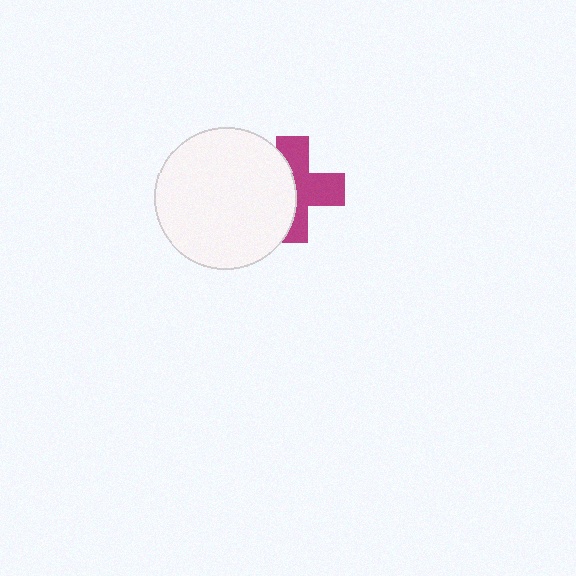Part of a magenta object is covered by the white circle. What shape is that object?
It is a cross.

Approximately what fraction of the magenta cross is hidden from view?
Roughly 46% of the magenta cross is hidden behind the white circle.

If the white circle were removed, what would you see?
You would see the complete magenta cross.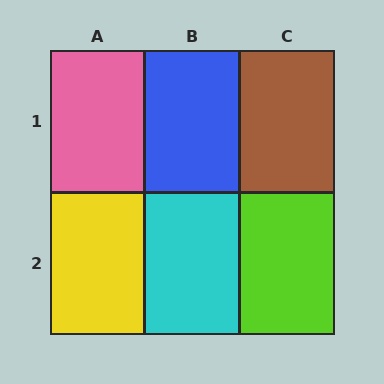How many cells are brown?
1 cell is brown.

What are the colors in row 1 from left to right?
Pink, blue, brown.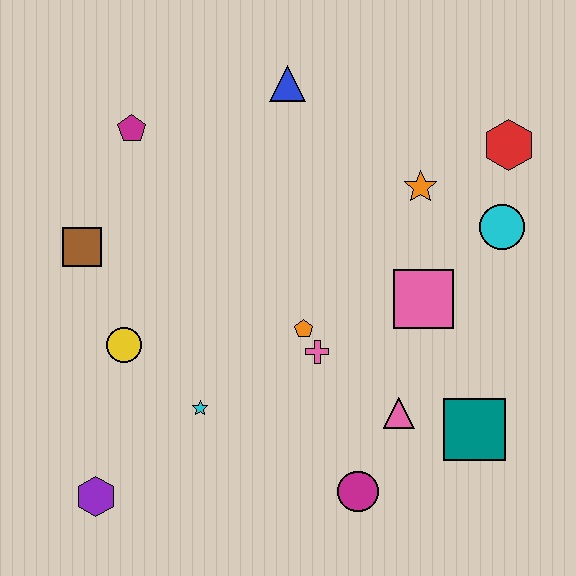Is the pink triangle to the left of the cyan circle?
Yes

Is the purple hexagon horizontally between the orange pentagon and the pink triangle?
No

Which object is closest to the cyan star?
The yellow circle is closest to the cyan star.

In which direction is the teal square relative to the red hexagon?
The teal square is below the red hexagon.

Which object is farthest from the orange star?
The purple hexagon is farthest from the orange star.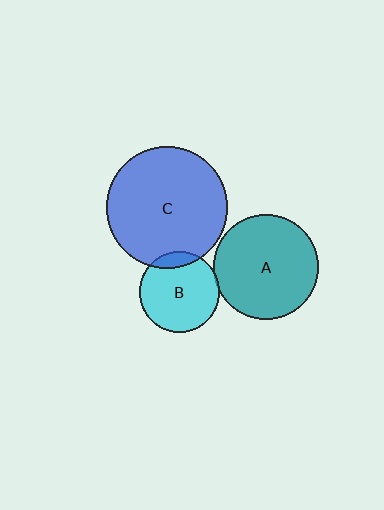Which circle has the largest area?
Circle C (blue).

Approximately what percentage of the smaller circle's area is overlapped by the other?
Approximately 5%.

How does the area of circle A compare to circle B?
Approximately 1.7 times.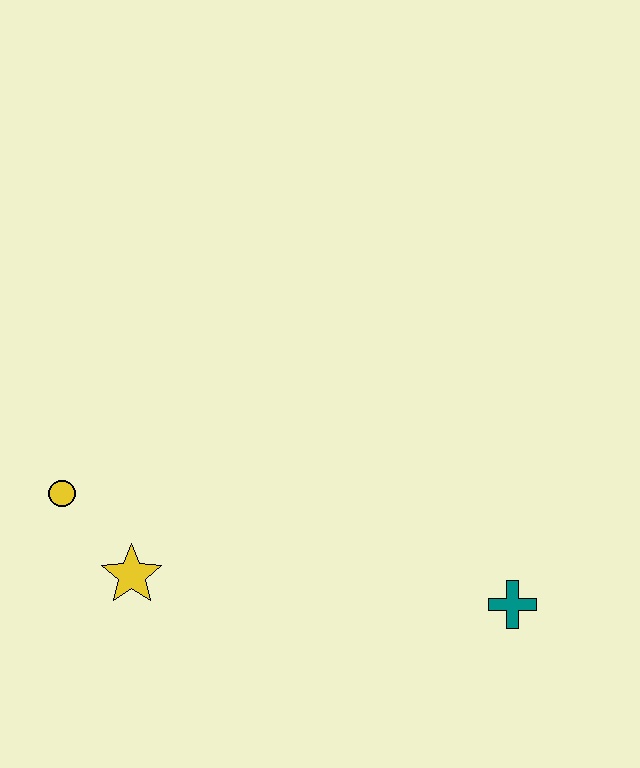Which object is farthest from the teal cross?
The yellow circle is farthest from the teal cross.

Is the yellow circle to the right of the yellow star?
No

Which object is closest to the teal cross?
The yellow star is closest to the teal cross.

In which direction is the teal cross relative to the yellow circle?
The teal cross is to the right of the yellow circle.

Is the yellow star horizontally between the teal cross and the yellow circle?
Yes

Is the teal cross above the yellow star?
No